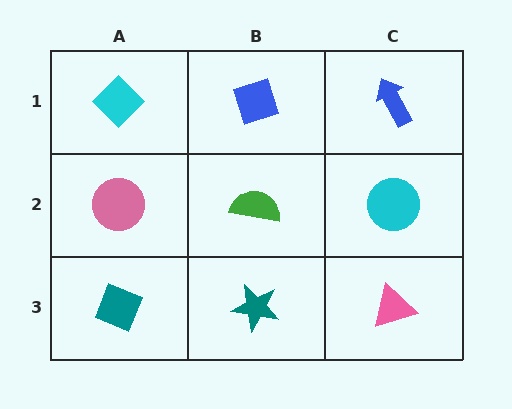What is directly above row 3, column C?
A cyan circle.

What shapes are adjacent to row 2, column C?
A blue arrow (row 1, column C), a pink triangle (row 3, column C), a green semicircle (row 2, column B).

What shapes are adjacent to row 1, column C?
A cyan circle (row 2, column C), a blue diamond (row 1, column B).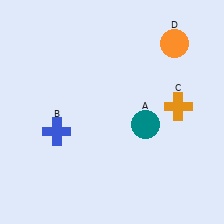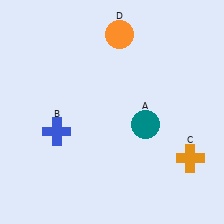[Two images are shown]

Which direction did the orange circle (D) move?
The orange circle (D) moved left.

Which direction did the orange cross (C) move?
The orange cross (C) moved down.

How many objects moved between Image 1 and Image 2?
2 objects moved between the two images.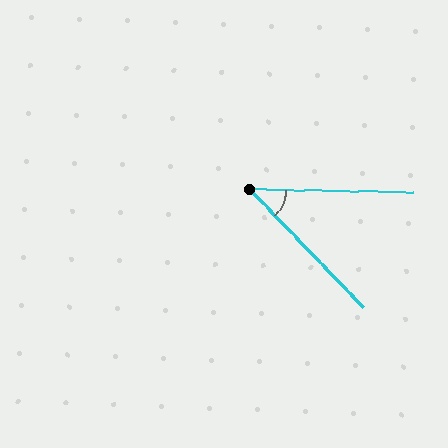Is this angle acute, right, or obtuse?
It is acute.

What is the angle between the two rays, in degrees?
Approximately 45 degrees.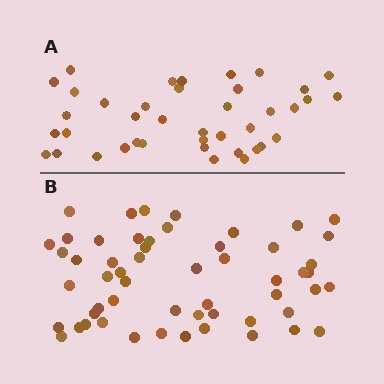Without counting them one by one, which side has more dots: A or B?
Region B (the bottom region) has more dots.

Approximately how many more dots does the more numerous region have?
Region B has approximately 15 more dots than region A.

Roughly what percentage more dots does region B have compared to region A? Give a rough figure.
About 40% more.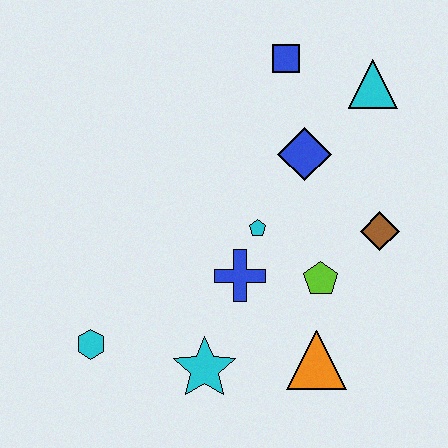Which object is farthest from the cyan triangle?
The cyan hexagon is farthest from the cyan triangle.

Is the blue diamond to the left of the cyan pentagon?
No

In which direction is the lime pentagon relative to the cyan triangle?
The lime pentagon is below the cyan triangle.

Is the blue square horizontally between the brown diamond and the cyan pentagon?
Yes